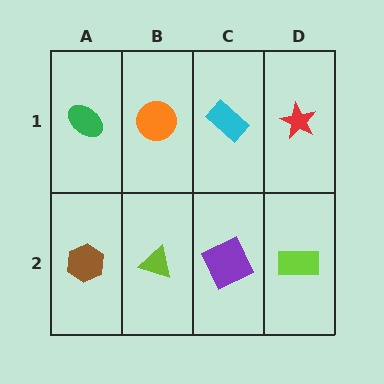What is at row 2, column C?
A purple square.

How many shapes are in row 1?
4 shapes.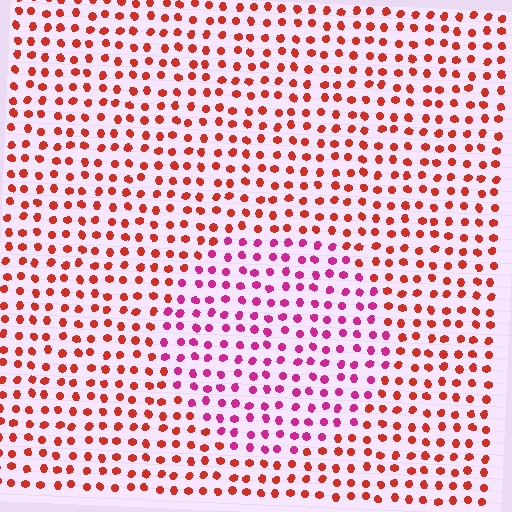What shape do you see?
I see a circle.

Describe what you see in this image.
The image is filled with small red elements in a uniform arrangement. A circle-shaped region is visible where the elements are tinted to a slightly different hue, forming a subtle color boundary.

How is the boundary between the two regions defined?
The boundary is defined purely by a slight shift in hue (about 42 degrees). Spacing, size, and orientation are identical on both sides.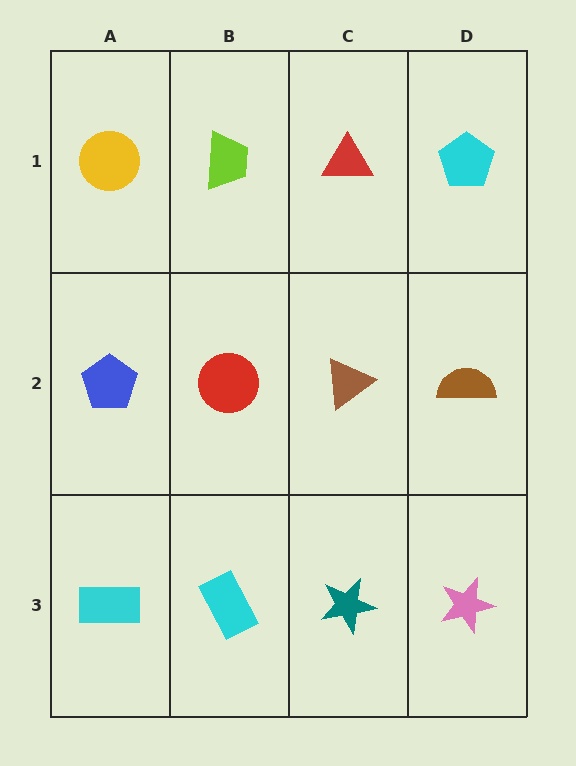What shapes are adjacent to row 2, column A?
A yellow circle (row 1, column A), a cyan rectangle (row 3, column A), a red circle (row 2, column B).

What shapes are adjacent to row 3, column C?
A brown triangle (row 2, column C), a cyan rectangle (row 3, column B), a pink star (row 3, column D).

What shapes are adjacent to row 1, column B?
A red circle (row 2, column B), a yellow circle (row 1, column A), a red triangle (row 1, column C).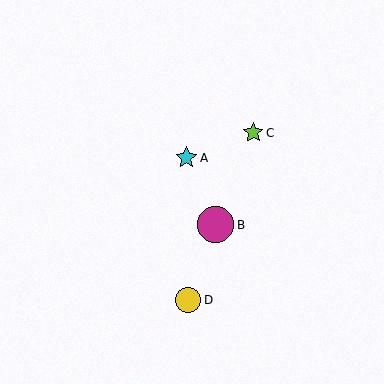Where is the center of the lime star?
The center of the lime star is at (253, 133).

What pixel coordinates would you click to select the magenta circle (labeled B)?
Click at (216, 225) to select the magenta circle B.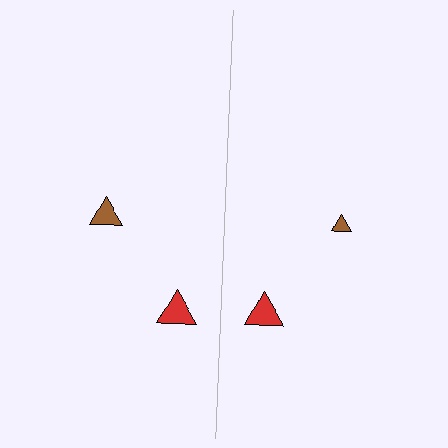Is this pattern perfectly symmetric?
No, the pattern is not perfectly symmetric. The brown triangle on the right side has a different size than its mirror counterpart.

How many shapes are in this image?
There are 4 shapes in this image.